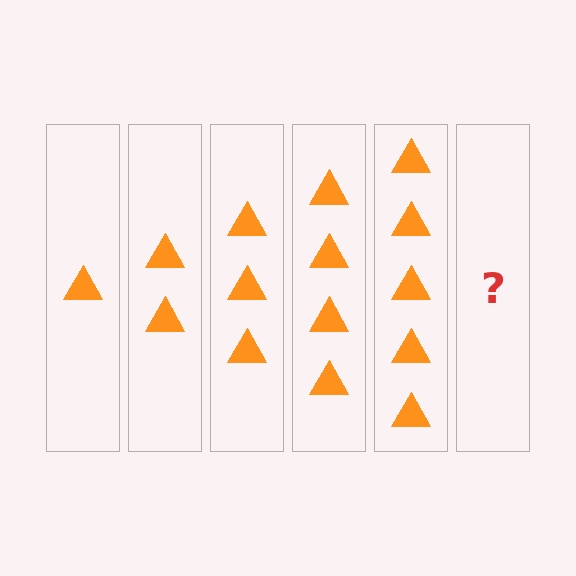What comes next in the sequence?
The next element should be 6 triangles.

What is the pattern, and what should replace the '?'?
The pattern is that each step adds one more triangle. The '?' should be 6 triangles.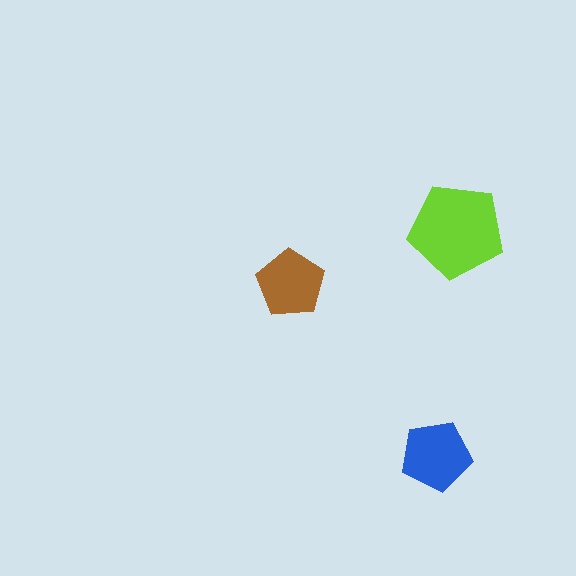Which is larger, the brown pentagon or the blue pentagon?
The blue one.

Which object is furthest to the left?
The brown pentagon is leftmost.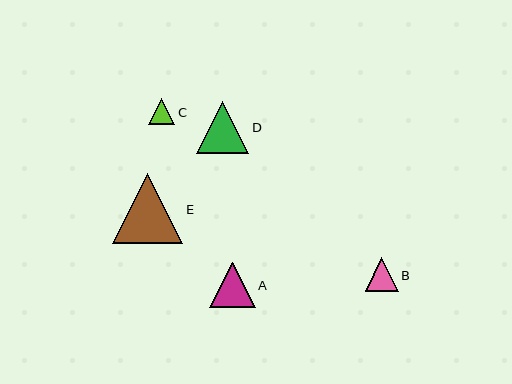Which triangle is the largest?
Triangle E is the largest with a size of approximately 70 pixels.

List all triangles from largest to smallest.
From largest to smallest: E, D, A, B, C.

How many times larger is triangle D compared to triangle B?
Triangle D is approximately 1.6 times the size of triangle B.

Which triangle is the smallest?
Triangle C is the smallest with a size of approximately 26 pixels.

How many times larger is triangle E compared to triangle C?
Triangle E is approximately 2.7 times the size of triangle C.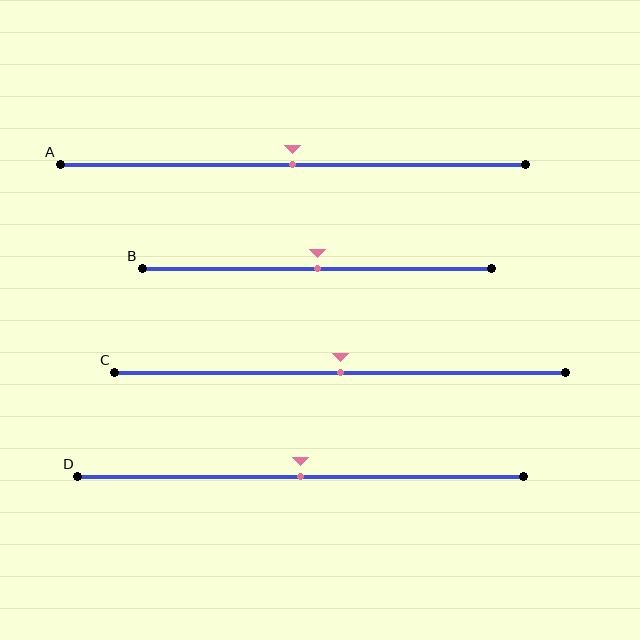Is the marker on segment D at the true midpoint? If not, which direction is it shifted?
Yes, the marker on segment D is at the true midpoint.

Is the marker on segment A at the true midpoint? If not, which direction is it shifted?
Yes, the marker on segment A is at the true midpoint.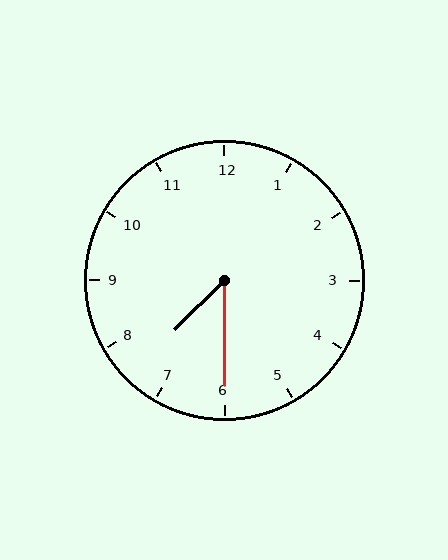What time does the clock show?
7:30.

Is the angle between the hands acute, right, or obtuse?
It is acute.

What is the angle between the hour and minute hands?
Approximately 45 degrees.